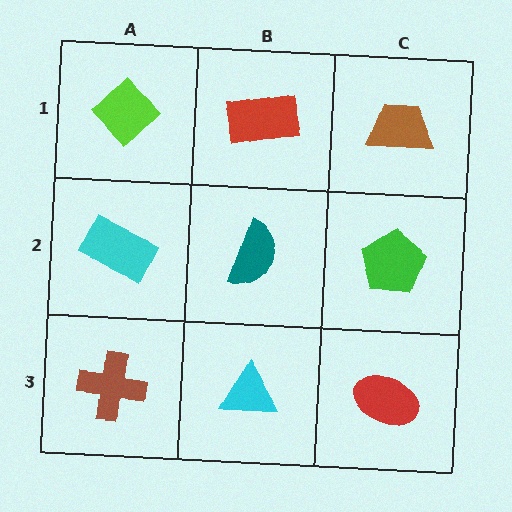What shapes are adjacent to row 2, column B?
A red rectangle (row 1, column B), a cyan triangle (row 3, column B), a cyan rectangle (row 2, column A), a green pentagon (row 2, column C).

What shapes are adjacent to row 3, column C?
A green pentagon (row 2, column C), a cyan triangle (row 3, column B).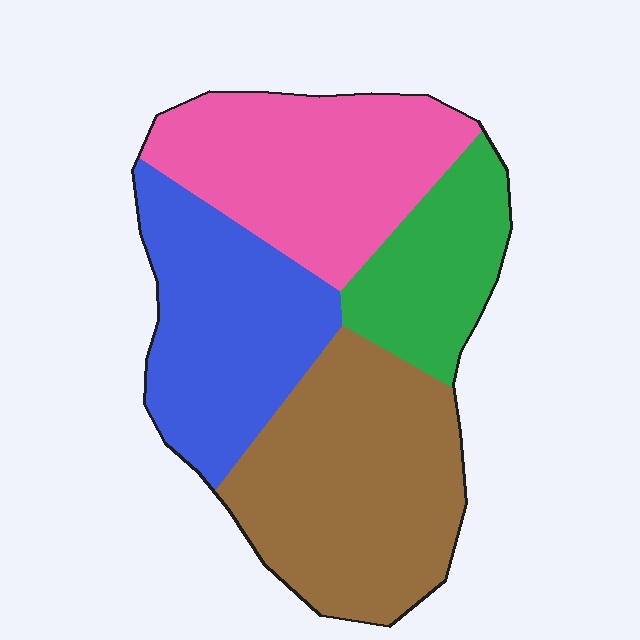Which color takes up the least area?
Green, at roughly 15%.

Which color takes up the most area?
Brown, at roughly 35%.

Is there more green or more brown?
Brown.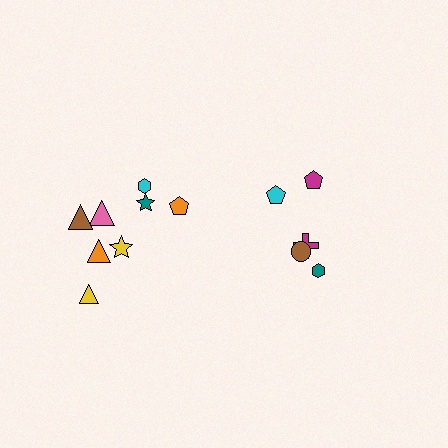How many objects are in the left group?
There are 8 objects.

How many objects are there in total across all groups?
There are 13 objects.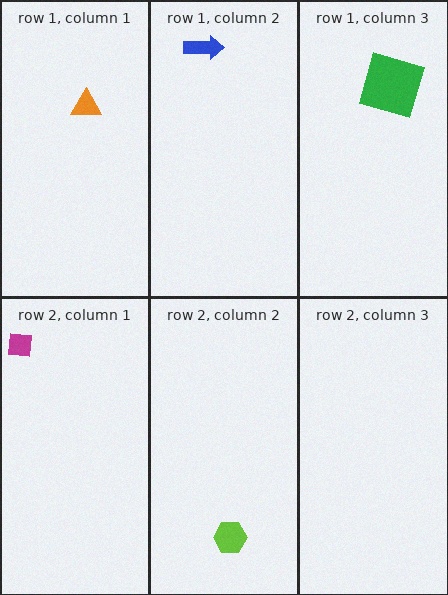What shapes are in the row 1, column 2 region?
The blue arrow.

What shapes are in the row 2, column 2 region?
The lime hexagon.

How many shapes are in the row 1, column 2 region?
1.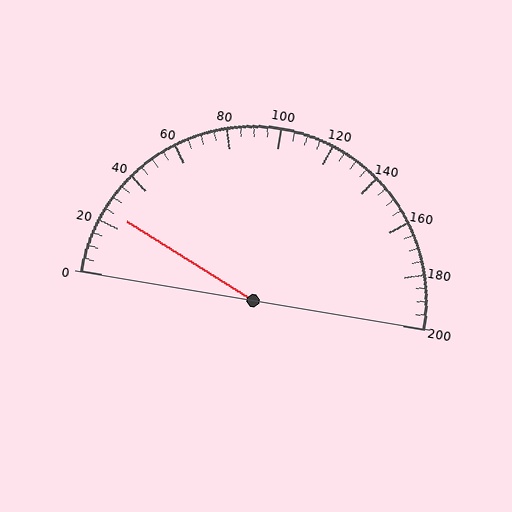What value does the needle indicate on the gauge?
The needle indicates approximately 25.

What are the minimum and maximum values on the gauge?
The gauge ranges from 0 to 200.